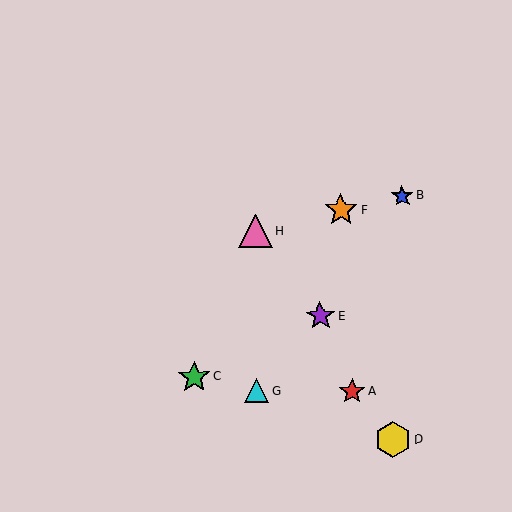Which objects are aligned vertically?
Objects G, H are aligned vertically.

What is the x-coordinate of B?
Object B is at x≈402.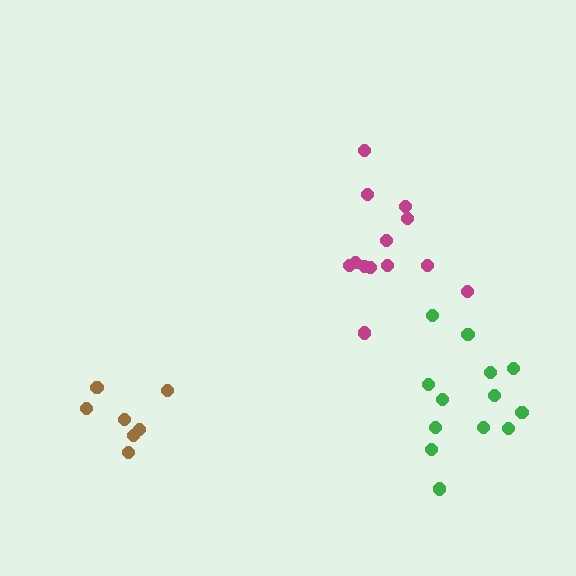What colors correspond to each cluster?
The clusters are colored: green, magenta, brown.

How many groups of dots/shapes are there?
There are 3 groups.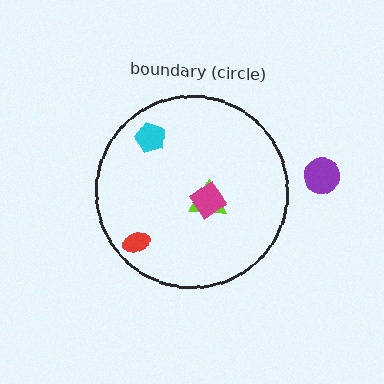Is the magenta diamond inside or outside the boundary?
Inside.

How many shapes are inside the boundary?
4 inside, 1 outside.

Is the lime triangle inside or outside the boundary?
Inside.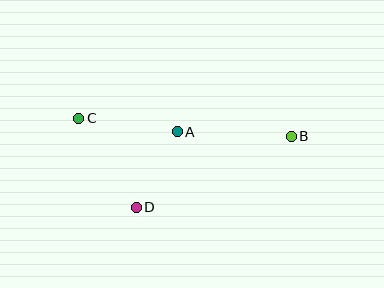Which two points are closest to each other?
Points A and D are closest to each other.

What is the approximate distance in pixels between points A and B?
The distance between A and B is approximately 114 pixels.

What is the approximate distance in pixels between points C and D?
The distance between C and D is approximately 106 pixels.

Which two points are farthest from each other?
Points B and C are farthest from each other.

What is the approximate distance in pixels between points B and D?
The distance between B and D is approximately 171 pixels.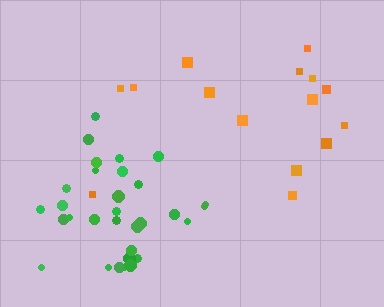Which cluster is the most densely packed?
Green.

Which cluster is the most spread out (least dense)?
Orange.